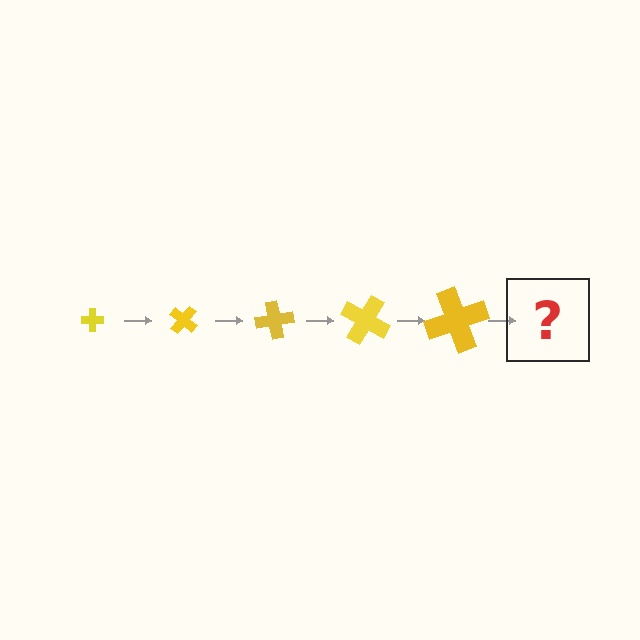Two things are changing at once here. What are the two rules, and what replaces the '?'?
The two rules are that the cross grows larger each step and it rotates 40 degrees each step. The '?' should be a cross, larger than the previous one and rotated 200 degrees from the start.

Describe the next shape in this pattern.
It should be a cross, larger than the previous one and rotated 200 degrees from the start.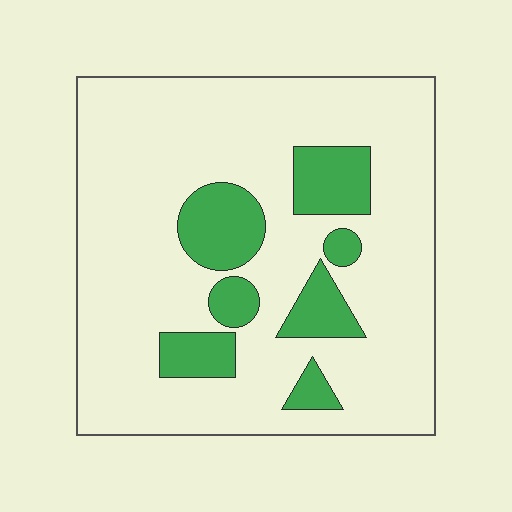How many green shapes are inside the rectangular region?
7.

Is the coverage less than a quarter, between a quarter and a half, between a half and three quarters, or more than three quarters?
Less than a quarter.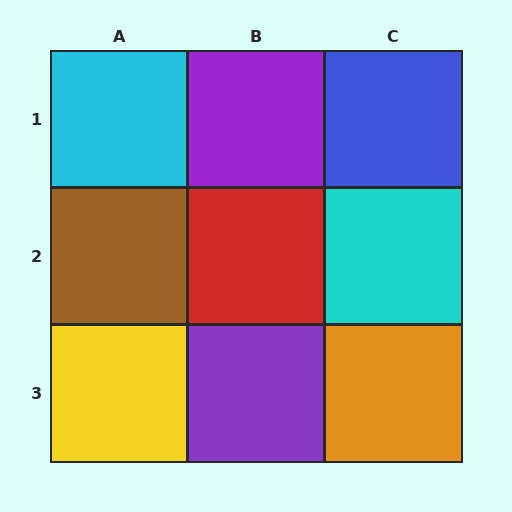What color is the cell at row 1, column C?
Blue.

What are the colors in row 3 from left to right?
Yellow, purple, orange.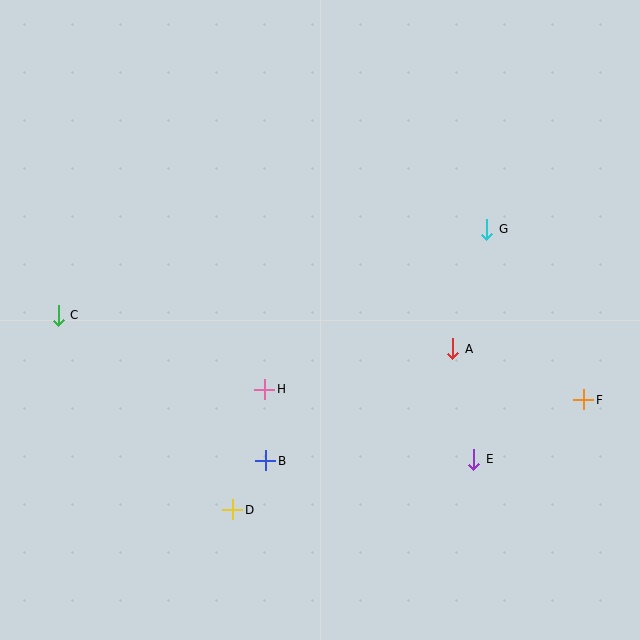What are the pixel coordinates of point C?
Point C is at (58, 315).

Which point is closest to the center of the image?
Point H at (265, 389) is closest to the center.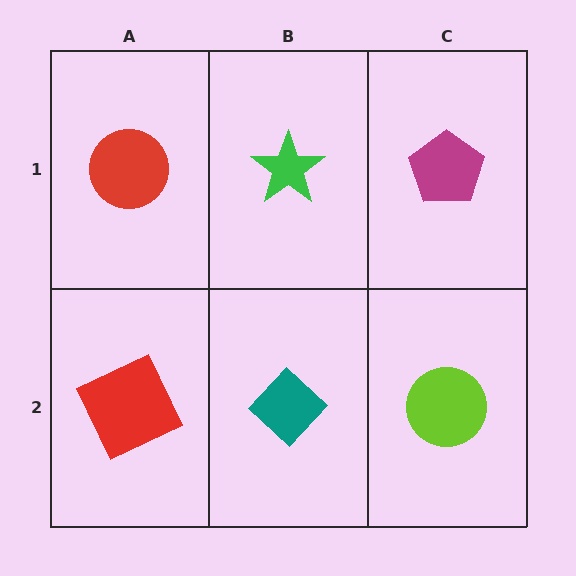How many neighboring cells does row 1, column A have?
2.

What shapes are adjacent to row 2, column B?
A green star (row 1, column B), a red square (row 2, column A), a lime circle (row 2, column C).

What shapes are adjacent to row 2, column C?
A magenta pentagon (row 1, column C), a teal diamond (row 2, column B).